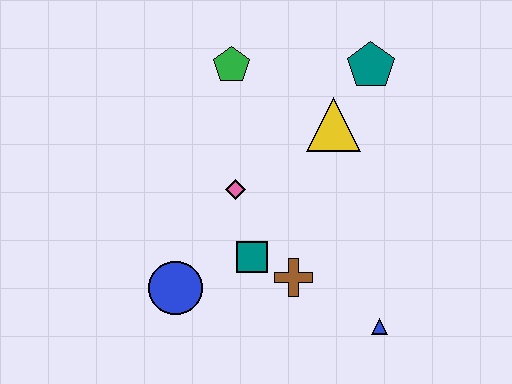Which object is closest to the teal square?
The brown cross is closest to the teal square.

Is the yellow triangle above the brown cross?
Yes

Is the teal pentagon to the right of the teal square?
Yes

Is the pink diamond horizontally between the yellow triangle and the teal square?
No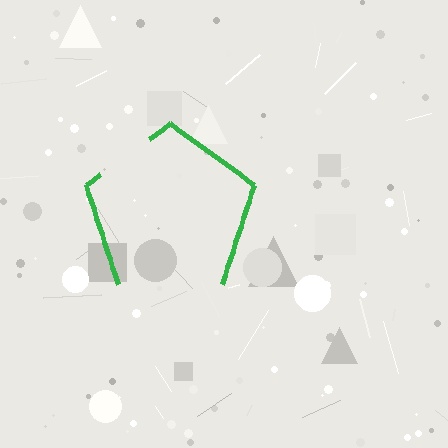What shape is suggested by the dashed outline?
The dashed outline suggests a pentagon.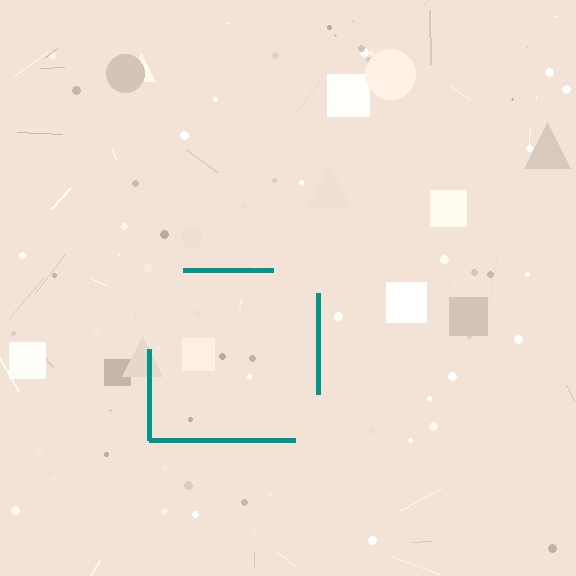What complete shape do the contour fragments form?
The contour fragments form a square.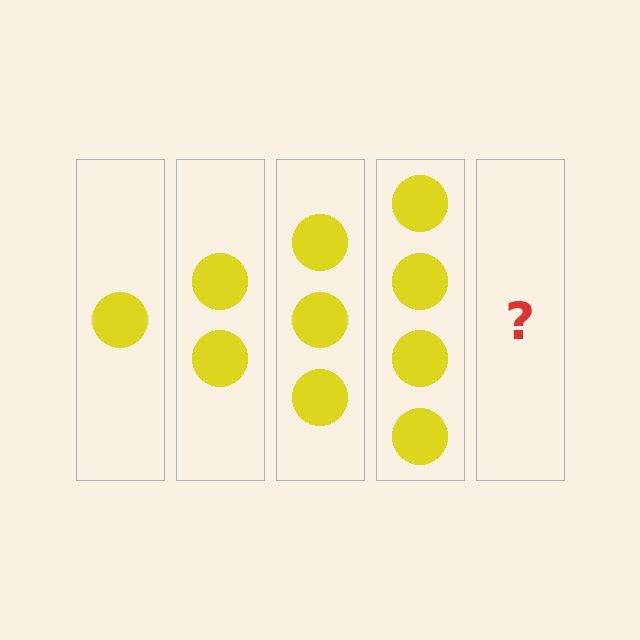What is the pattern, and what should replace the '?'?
The pattern is that each step adds one more circle. The '?' should be 5 circles.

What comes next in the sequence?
The next element should be 5 circles.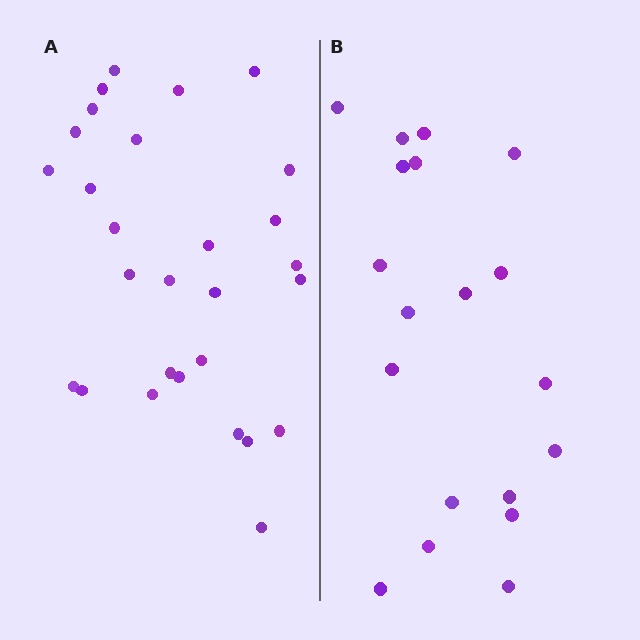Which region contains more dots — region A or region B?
Region A (the left region) has more dots.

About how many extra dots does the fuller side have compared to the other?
Region A has roughly 8 or so more dots than region B.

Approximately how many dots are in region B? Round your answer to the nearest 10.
About 20 dots. (The exact count is 19, which rounds to 20.)